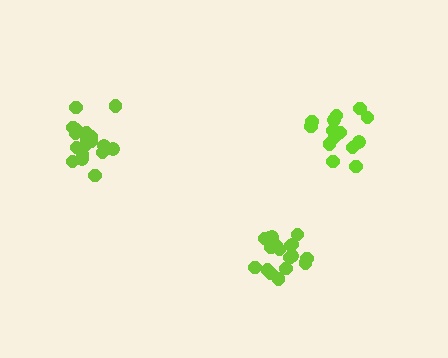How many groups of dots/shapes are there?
There are 3 groups.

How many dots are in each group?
Group 1: 18 dots, Group 2: 14 dots, Group 3: 19 dots (51 total).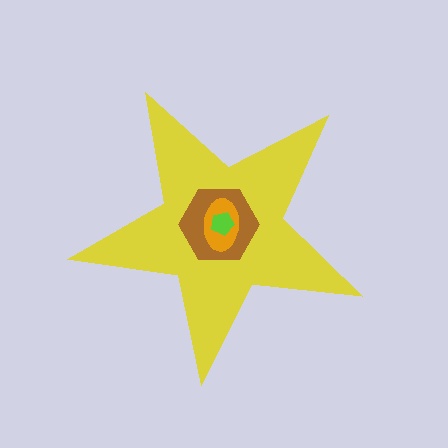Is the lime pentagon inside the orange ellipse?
Yes.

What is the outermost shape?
The yellow star.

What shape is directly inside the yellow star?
The brown hexagon.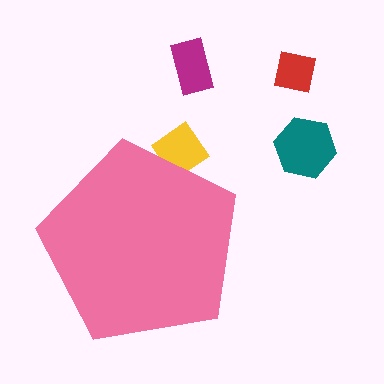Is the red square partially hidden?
No, the red square is fully visible.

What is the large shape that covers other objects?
A pink pentagon.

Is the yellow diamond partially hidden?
Yes, the yellow diamond is partially hidden behind the pink pentagon.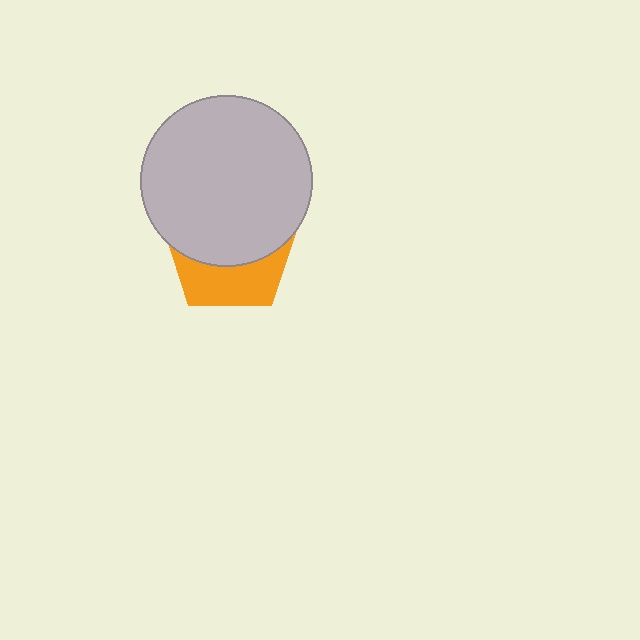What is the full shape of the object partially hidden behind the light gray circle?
The partially hidden object is an orange pentagon.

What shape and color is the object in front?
The object in front is a light gray circle.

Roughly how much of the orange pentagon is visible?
A small part of it is visible (roughly 39%).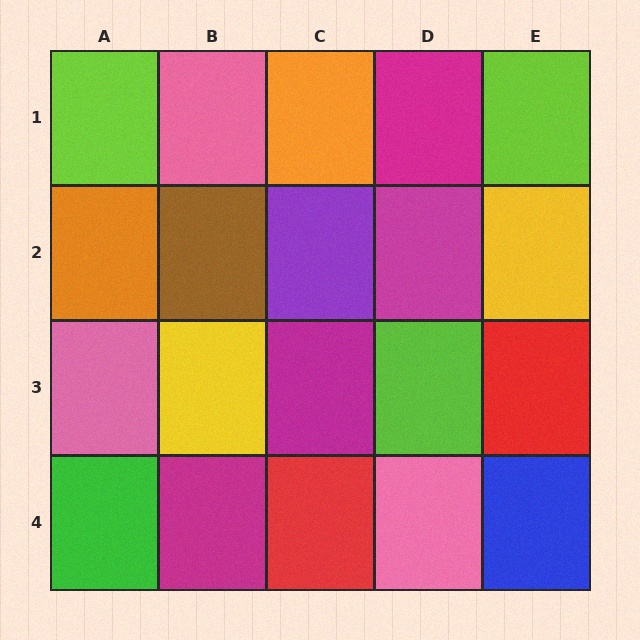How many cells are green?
1 cell is green.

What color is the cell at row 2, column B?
Brown.